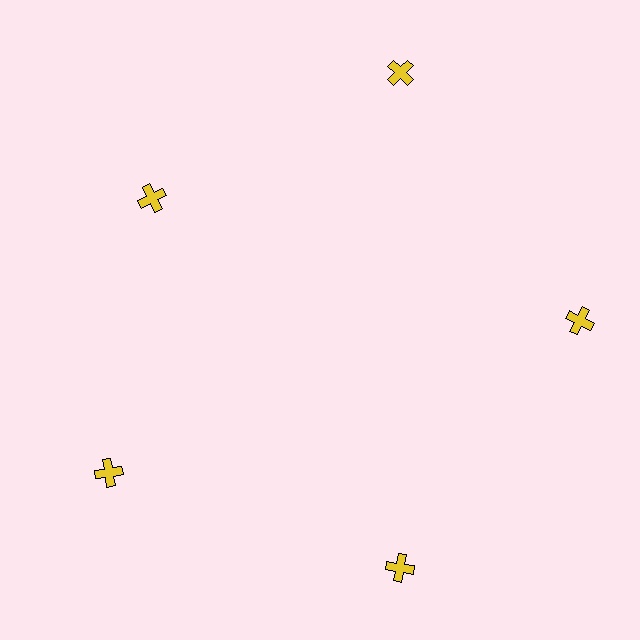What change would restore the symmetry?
The symmetry would be restored by moving it outward, back onto the ring so that all 5 crosses sit at equal angles and equal distance from the center.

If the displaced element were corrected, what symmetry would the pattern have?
It would have 5-fold rotational symmetry — the pattern would map onto itself every 72 degrees.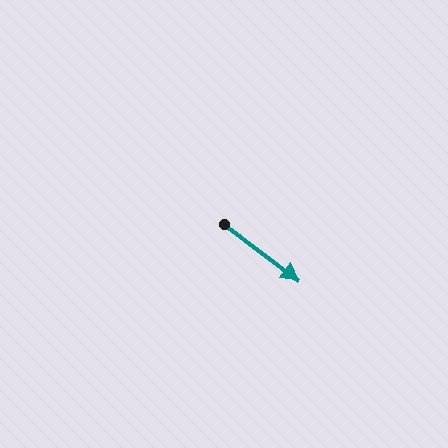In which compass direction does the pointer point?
Southeast.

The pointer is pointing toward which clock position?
Roughly 4 o'clock.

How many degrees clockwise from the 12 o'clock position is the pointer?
Approximately 127 degrees.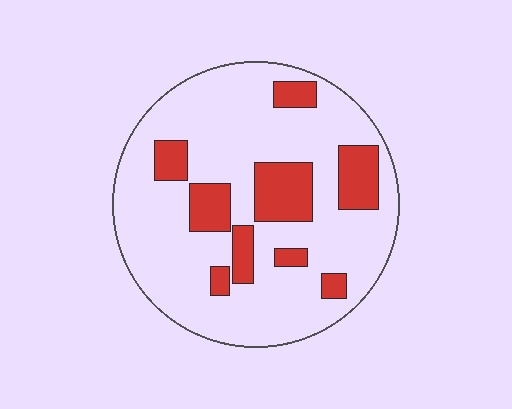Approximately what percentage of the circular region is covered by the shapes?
Approximately 20%.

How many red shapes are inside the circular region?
9.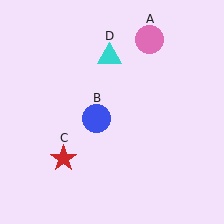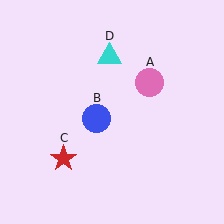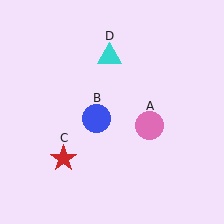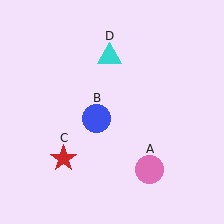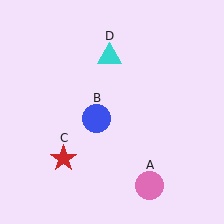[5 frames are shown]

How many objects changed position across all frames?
1 object changed position: pink circle (object A).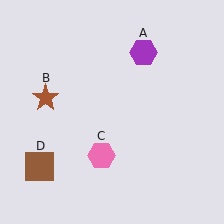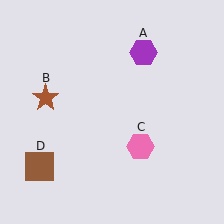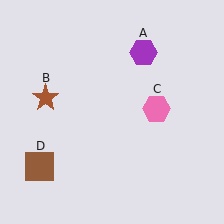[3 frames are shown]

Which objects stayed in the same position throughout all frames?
Purple hexagon (object A) and brown star (object B) and brown square (object D) remained stationary.